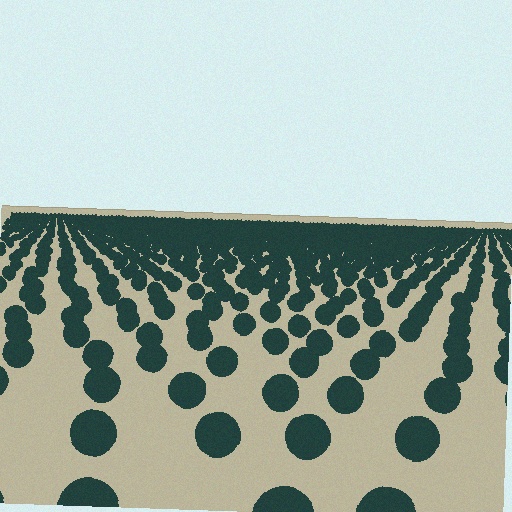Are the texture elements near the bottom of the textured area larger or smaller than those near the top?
Larger. Near the bottom, elements are closer to the viewer and appear at a bigger on-screen size.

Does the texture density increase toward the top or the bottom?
Density increases toward the top.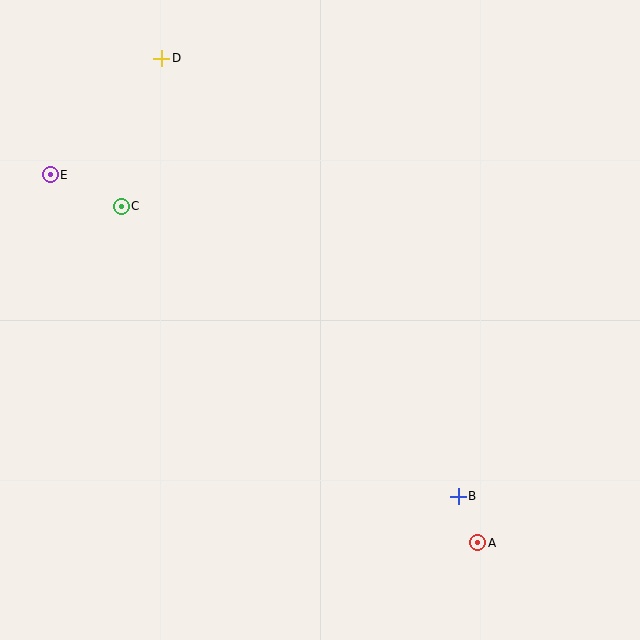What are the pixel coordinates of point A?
Point A is at (478, 543).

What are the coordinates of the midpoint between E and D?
The midpoint between E and D is at (106, 117).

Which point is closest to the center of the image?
Point B at (458, 496) is closest to the center.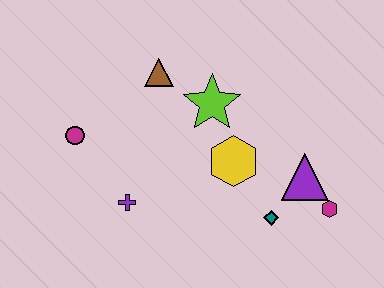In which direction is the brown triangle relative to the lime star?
The brown triangle is to the left of the lime star.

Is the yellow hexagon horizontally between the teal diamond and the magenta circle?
Yes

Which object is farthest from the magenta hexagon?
The magenta circle is farthest from the magenta hexagon.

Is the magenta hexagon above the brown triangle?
No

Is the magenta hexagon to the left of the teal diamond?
No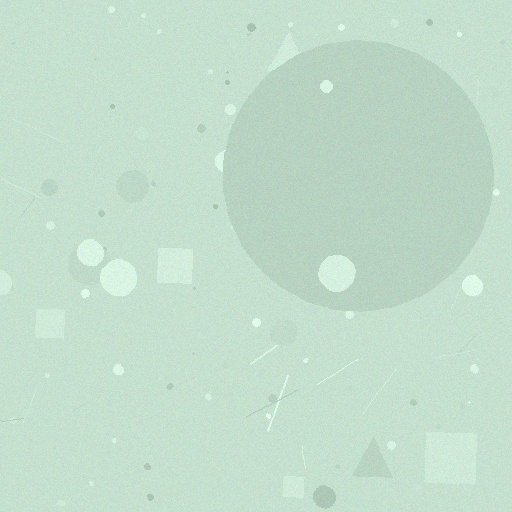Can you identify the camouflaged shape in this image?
The camouflaged shape is a circle.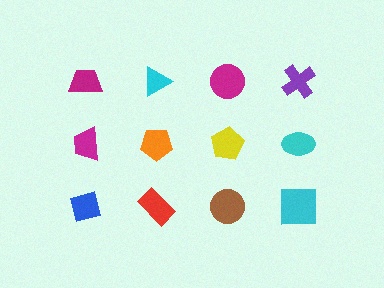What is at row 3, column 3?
A brown circle.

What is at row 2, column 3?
A yellow pentagon.